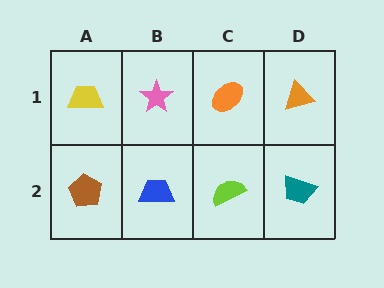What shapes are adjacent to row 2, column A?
A yellow trapezoid (row 1, column A), a blue trapezoid (row 2, column B).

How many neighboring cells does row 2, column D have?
2.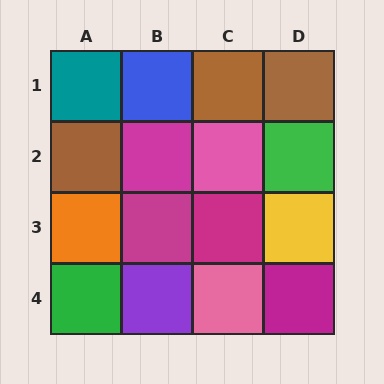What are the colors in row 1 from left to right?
Teal, blue, brown, brown.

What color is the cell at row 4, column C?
Pink.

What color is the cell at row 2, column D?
Green.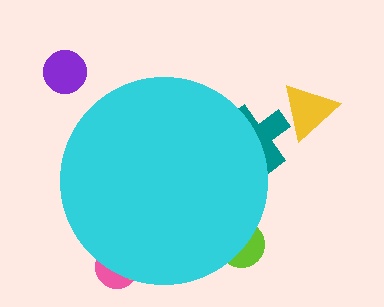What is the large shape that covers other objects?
A cyan circle.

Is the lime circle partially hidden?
Yes, the lime circle is partially hidden behind the cyan circle.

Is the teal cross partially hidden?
Yes, the teal cross is partially hidden behind the cyan circle.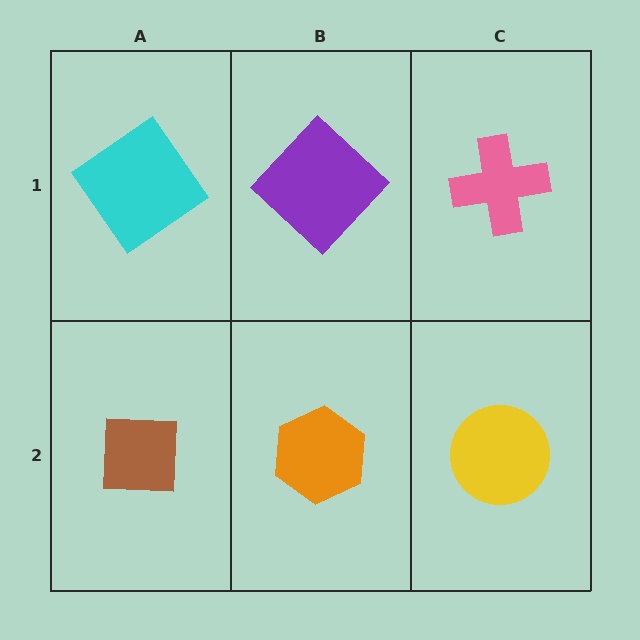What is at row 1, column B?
A purple diamond.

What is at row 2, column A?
A brown square.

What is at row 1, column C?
A pink cross.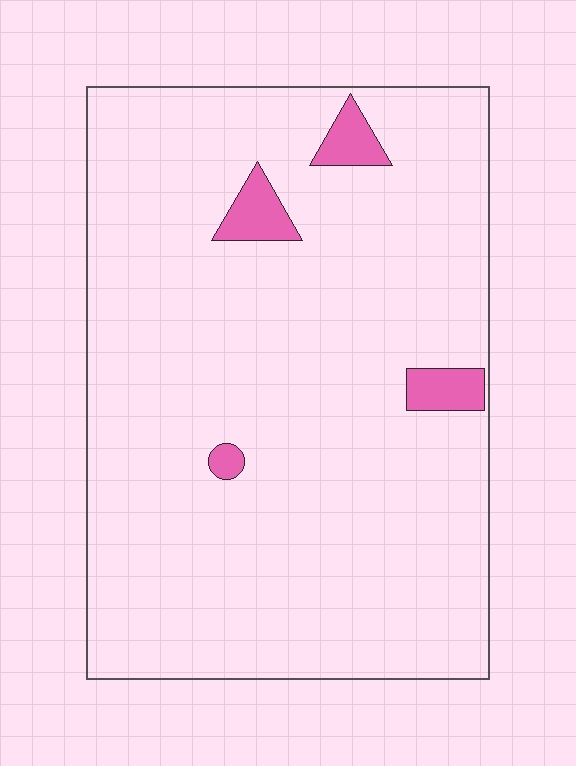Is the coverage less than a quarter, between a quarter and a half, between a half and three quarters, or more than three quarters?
Less than a quarter.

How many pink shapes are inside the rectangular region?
4.